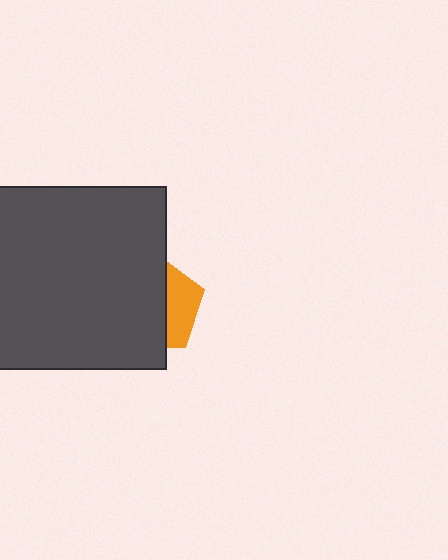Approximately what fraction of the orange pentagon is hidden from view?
Roughly 68% of the orange pentagon is hidden behind the dark gray rectangle.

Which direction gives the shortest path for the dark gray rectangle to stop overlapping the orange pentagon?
Moving left gives the shortest separation.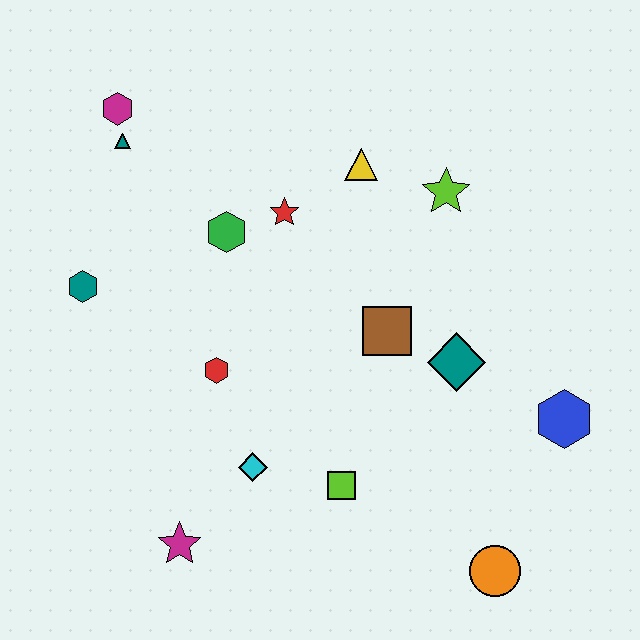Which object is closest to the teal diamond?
The brown square is closest to the teal diamond.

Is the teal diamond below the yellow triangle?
Yes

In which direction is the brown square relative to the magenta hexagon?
The brown square is to the right of the magenta hexagon.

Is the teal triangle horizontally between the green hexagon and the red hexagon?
No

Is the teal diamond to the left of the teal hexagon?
No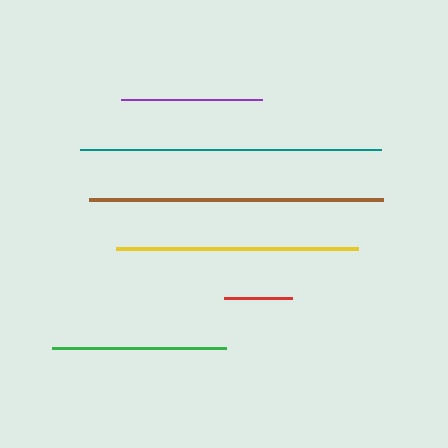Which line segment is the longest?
The teal line is the longest at approximately 301 pixels.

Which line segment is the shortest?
The red line is the shortest at approximately 68 pixels.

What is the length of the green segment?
The green segment is approximately 174 pixels long.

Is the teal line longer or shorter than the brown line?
The teal line is longer than the brown line.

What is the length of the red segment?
The red segment is approximately 68 pixels long.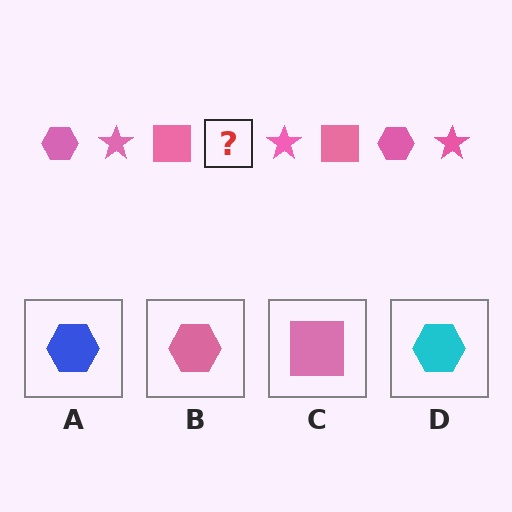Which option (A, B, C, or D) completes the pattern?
B.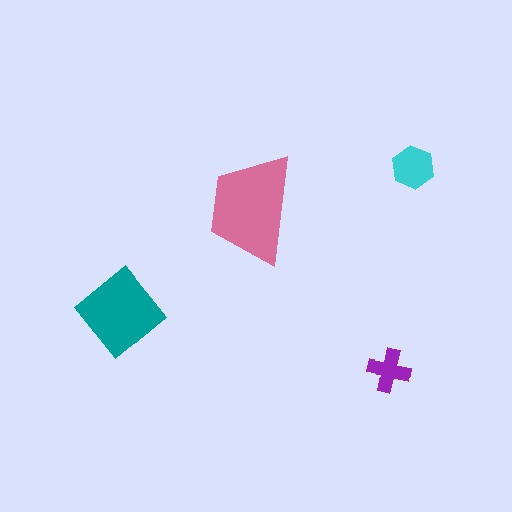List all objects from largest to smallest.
The pink trapezoid, the teal diamond, the cyan hexagon, the purple cross.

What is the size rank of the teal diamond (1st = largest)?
2nd.